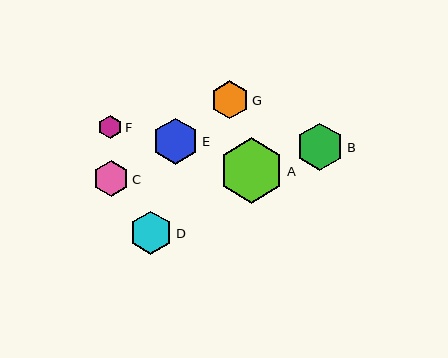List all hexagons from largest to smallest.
From largest to smallest: A, B, E, D, G, C, F.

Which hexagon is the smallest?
Hexagon F is the smallest with a size of approximately 24 pixels.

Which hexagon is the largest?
Hexagon A is the largest with a size of approximately 65 pixels.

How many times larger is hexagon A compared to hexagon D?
Hexagon A is approximately 1.5 times the size of hexagon D.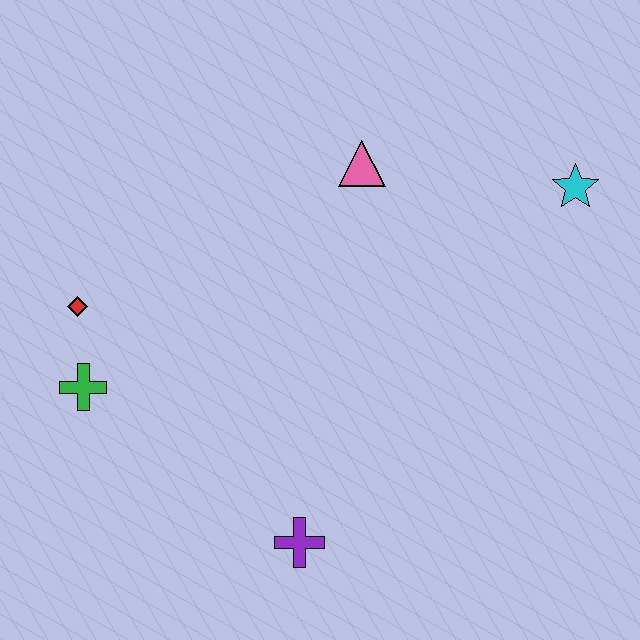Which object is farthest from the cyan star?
The green cross is farthest from the cyan star.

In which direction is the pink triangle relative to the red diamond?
The pink triangle is to the right of the red diamond.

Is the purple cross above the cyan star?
No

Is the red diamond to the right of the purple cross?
No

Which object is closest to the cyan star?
The pink triangle is closest to the cyan star.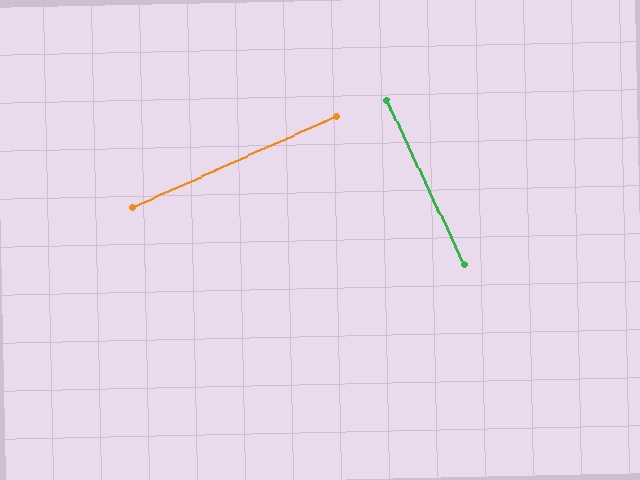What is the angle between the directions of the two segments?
Approximately 89 degrees.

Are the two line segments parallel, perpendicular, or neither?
Perpendicular — they meet at approximately 89°.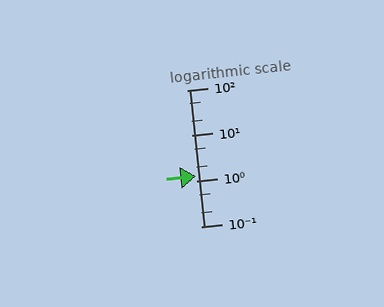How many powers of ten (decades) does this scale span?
The scale spans 3 decades, from 0.1 to 100.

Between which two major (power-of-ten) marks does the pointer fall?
The pointer is between 1 and 10.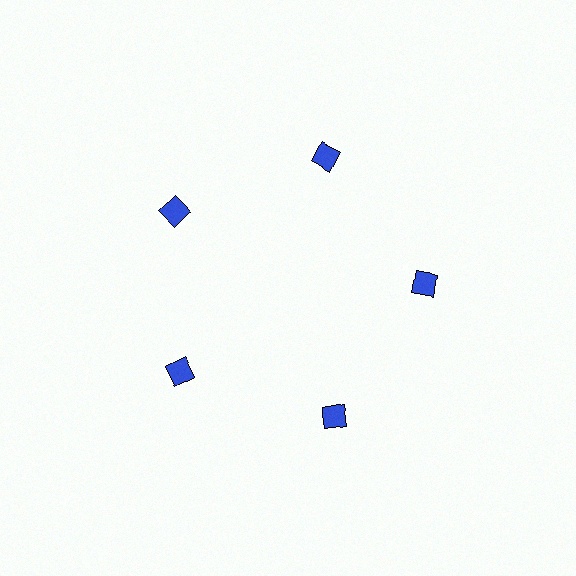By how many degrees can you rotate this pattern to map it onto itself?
The pattern maps onto itself every 72 degrees of rotation.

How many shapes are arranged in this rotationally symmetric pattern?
There are 5 shapes, arranged in 5 groups of 1.